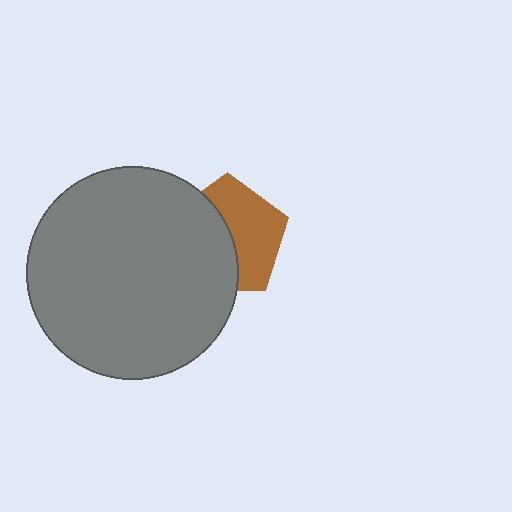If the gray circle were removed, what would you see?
You would see the complete brown pentagon.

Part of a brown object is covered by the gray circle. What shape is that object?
It is a pentagon.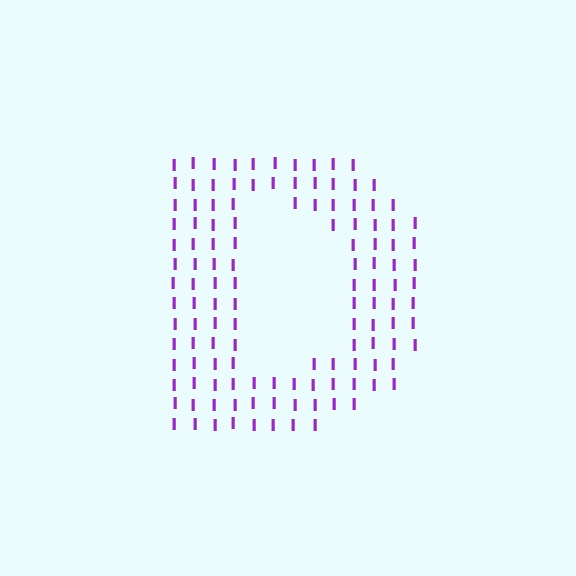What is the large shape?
The large shape is the letter D.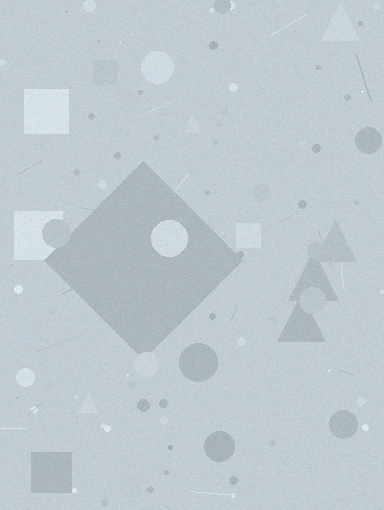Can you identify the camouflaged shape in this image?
The camouflaged shape is a diamond.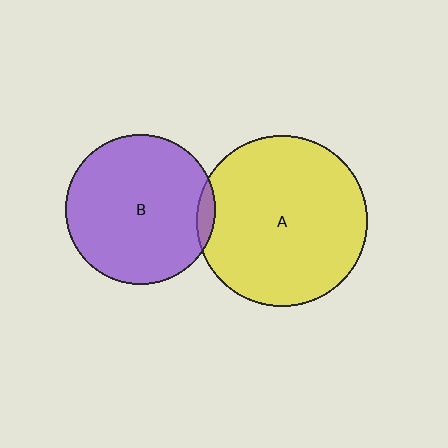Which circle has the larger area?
Circle A (yellow).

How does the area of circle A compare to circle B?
Approximately 1.3 times.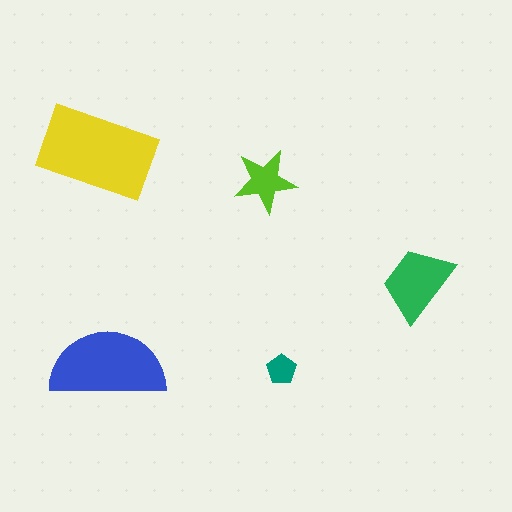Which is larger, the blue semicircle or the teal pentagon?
The blue semicircle.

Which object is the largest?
The yellow rectangle.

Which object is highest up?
The yellow rectangle is topmost.